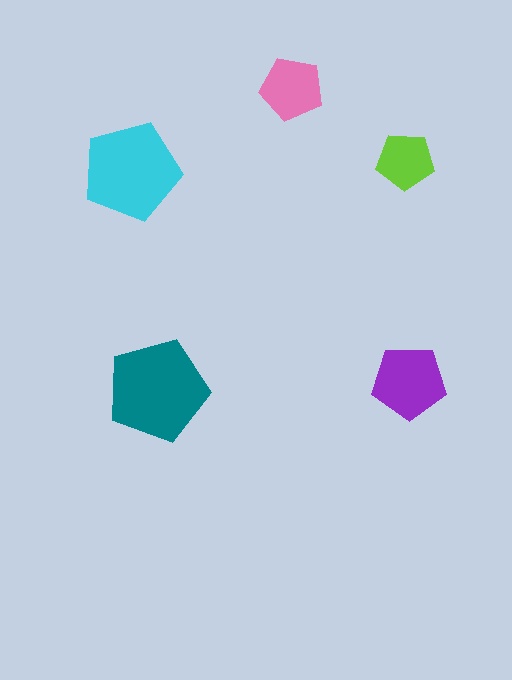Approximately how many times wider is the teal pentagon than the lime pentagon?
About 2 times wider.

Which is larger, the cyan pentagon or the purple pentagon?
The cyan one.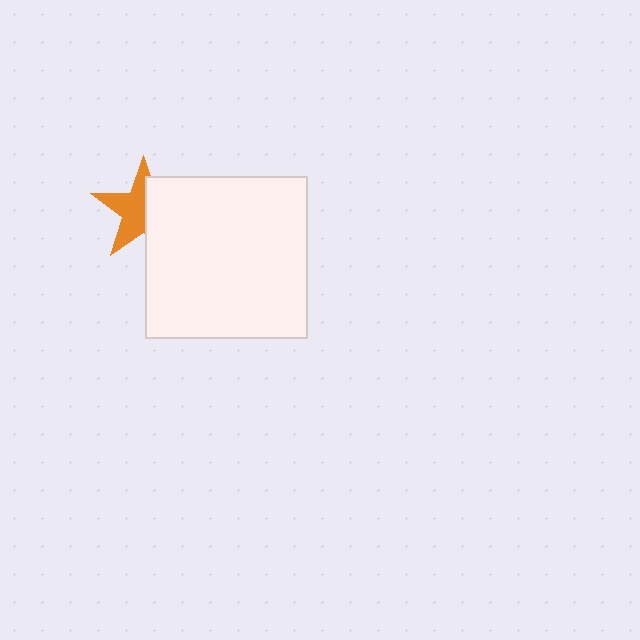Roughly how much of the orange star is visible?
About half of it is visible (roughly 55%).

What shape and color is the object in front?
The object in front is a white square.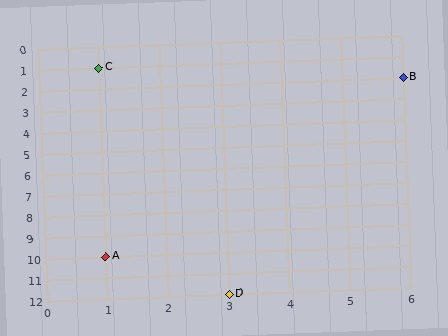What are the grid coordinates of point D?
Point D is at grid coordinates (3, 12).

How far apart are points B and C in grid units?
Points B and C are 5 columns and 1 row apart (about 5.1 grid units diagonally).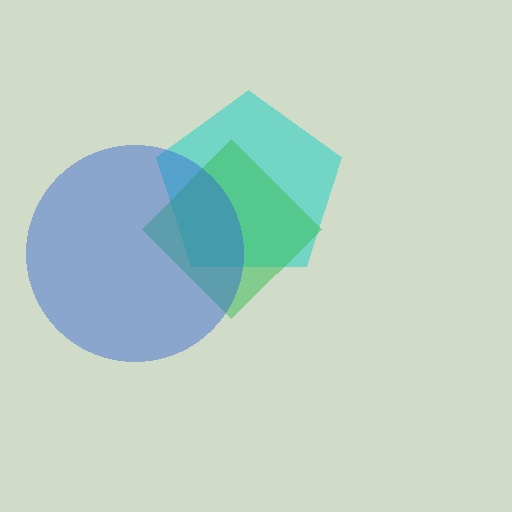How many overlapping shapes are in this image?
There are 3 overlapping shapes in the image.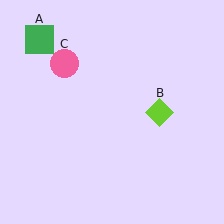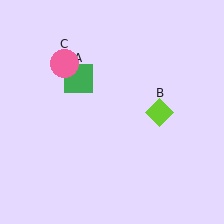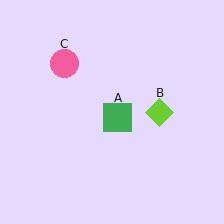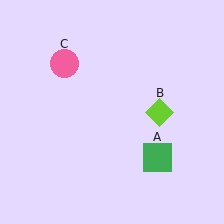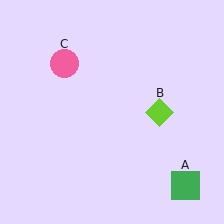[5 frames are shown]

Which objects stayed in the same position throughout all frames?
Lime diamond (object B) and pink circle (object C) remained stationary.